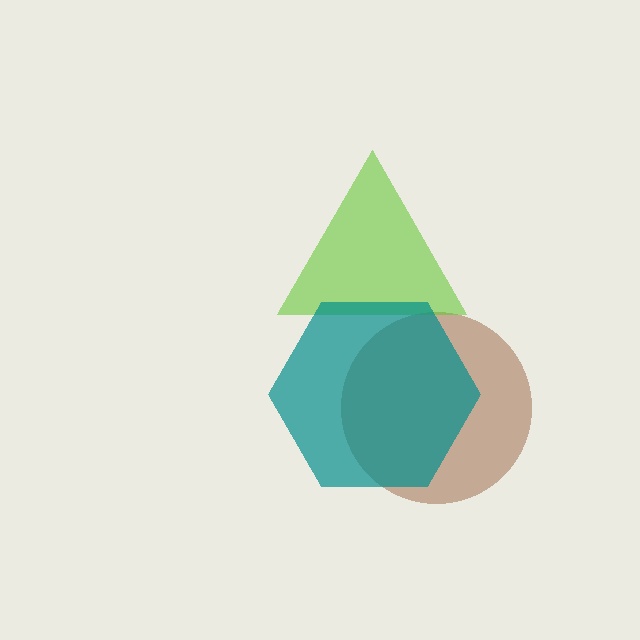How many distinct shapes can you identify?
There are 3 distinct shapes: a brown circle, a lime triangle, a teal hexagon.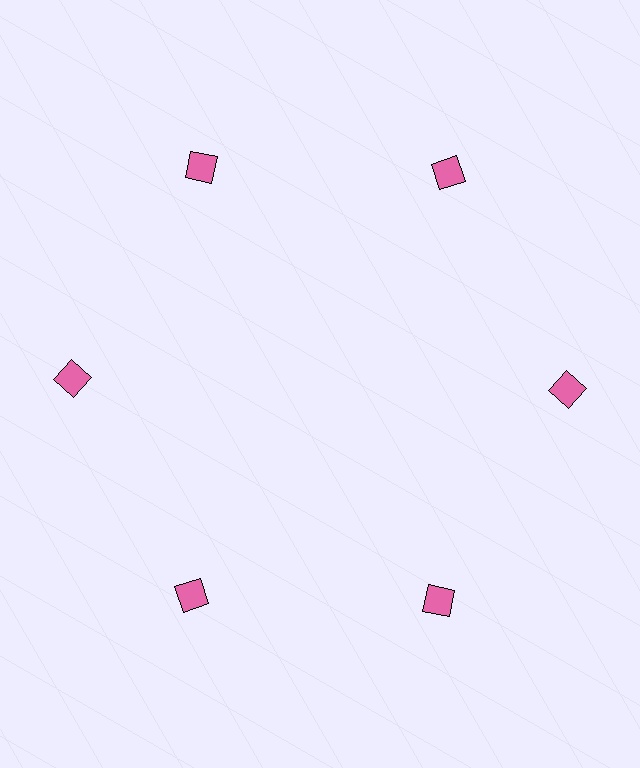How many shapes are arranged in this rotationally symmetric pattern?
There are 6 shapes, arranged in 6 groups of 1.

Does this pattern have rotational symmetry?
Yes, this pattern has 6-fold rotational symmetry. It looks the same after rotating 60 degrees around the center.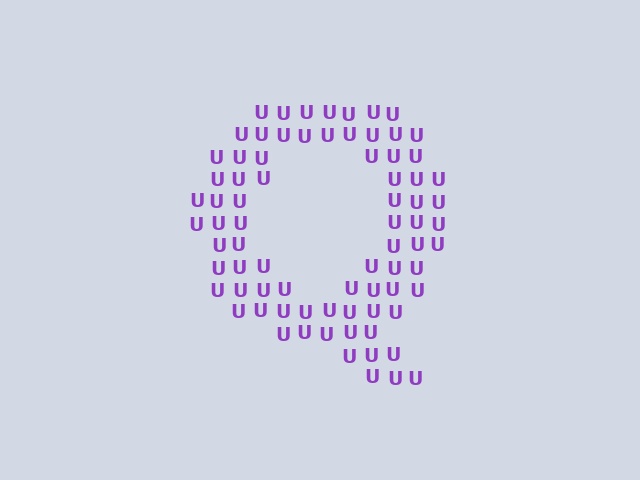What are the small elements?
The small elements are letter U's.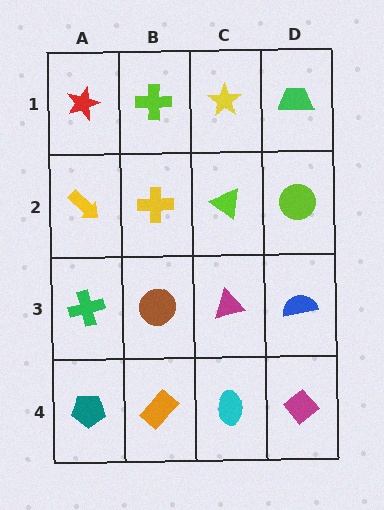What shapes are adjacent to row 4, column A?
A green cross (row 3, column A), an orange rectangle (row 4, column B).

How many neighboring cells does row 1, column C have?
3.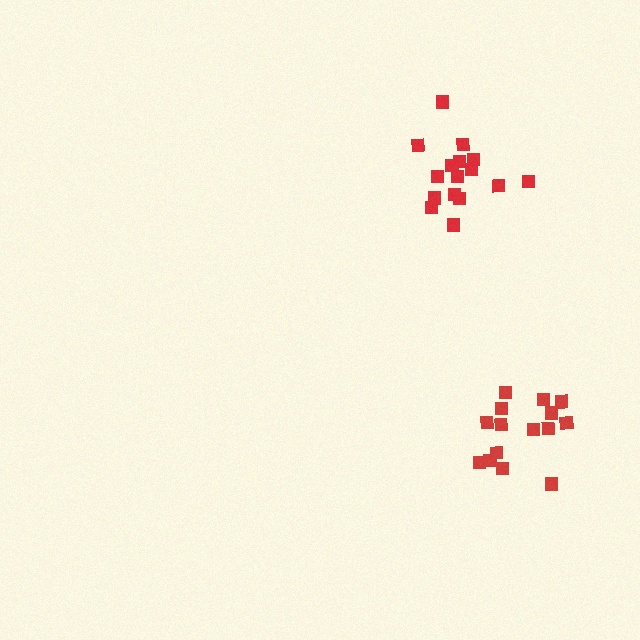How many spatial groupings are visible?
There are 2 spatial groupings.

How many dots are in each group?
Group 1: 16 dots, Group 2: 15 dots (31 total).